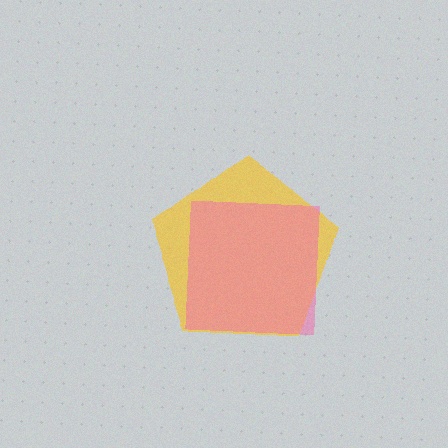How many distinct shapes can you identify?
There are 2 distinct shapes: a yellow pentagon, a pink square.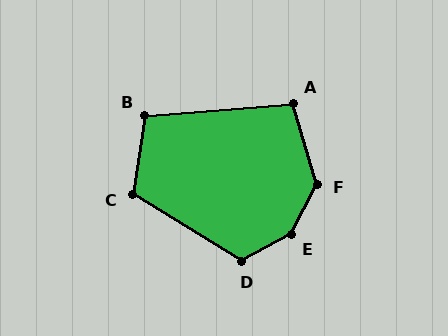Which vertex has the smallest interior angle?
A, at approximately 102 degrees.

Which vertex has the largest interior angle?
E, at approximately 145 degrees.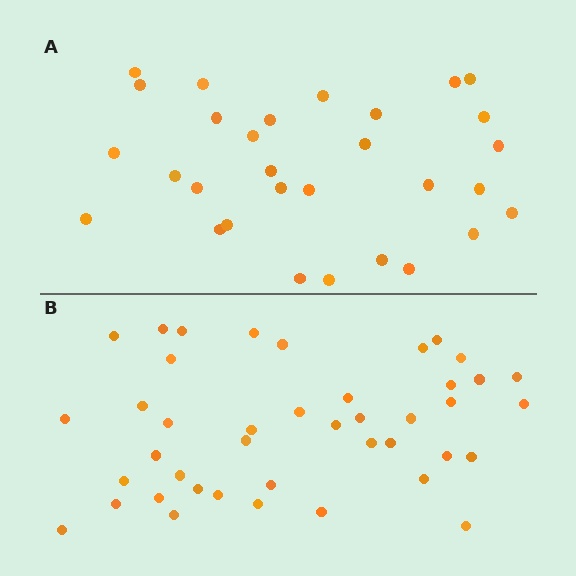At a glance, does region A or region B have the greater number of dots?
Region B (the bottom region) has more dots.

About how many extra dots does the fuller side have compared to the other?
Region B has roughly 12 or so more dots than region A.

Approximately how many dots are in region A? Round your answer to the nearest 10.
About 30 dots.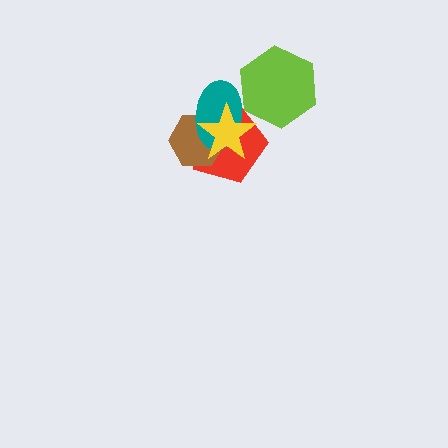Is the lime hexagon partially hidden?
Yes, it is partially covered by another shape.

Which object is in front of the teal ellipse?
The yellow star is in front of the teal ellipse.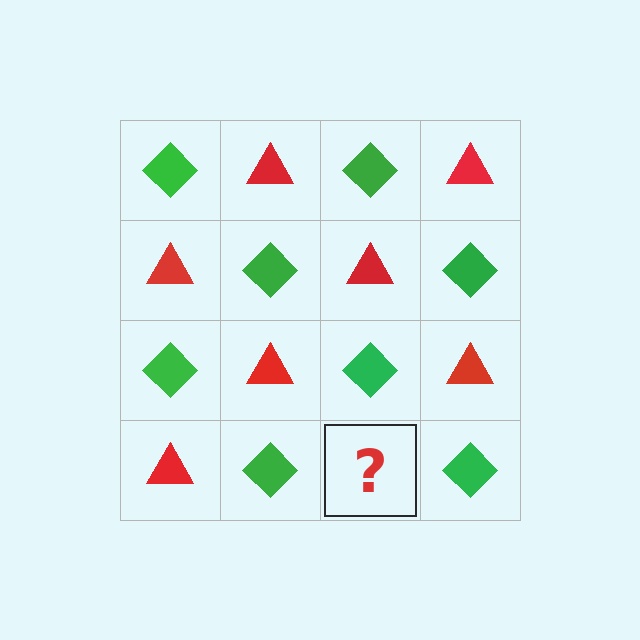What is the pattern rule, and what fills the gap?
The rule is that it alternates green diamond and red triangle in a checkerboard pattern. The gap should be filled with a red triangle.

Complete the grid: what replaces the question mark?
The question mark should be replaced with a red triangle.